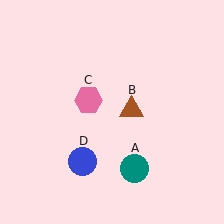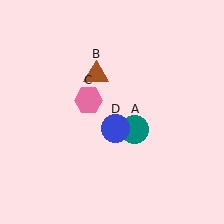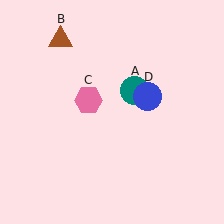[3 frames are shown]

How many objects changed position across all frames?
3 objects changed position: teal circle (object A), brown triangle (object B), blue circle (object D).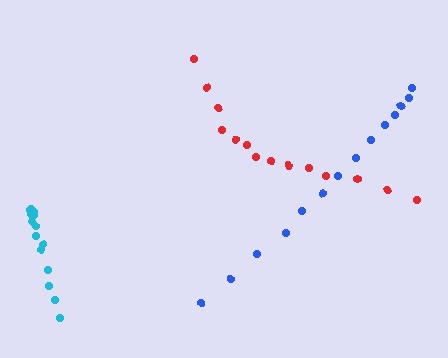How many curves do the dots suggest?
There are 3 distinct paths.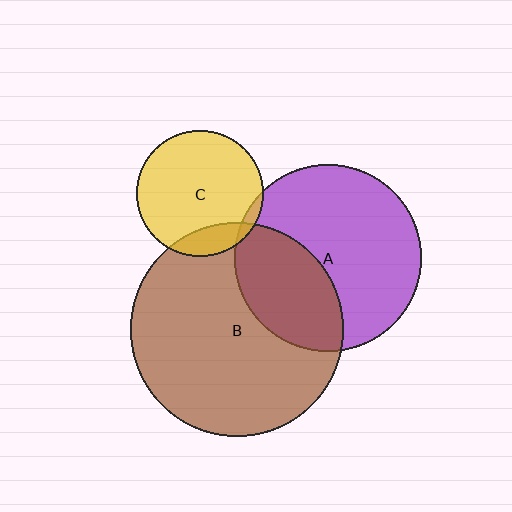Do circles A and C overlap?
Yes.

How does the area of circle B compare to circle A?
Approximately 1.3 times.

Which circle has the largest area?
Circle B (brown).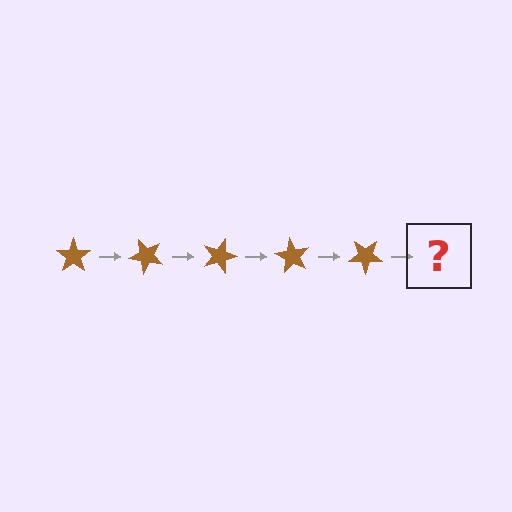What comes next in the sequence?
The next element should be a brown star rotated 225 degrees.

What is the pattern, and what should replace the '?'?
The pattern is that the star rotates 45 degrees each step. The '?' should be a brown star rotated 225 degrees.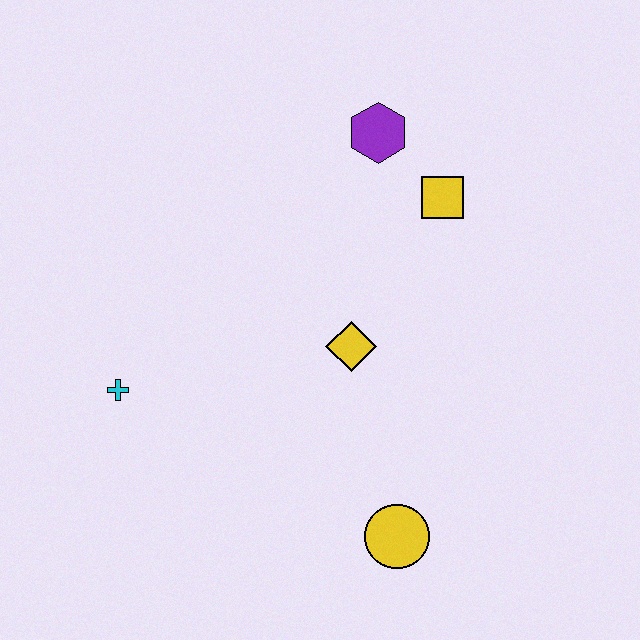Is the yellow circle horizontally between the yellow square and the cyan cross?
Yes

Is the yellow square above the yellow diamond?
Yes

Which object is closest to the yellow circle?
The yellow diamond is closest to the yellow circle.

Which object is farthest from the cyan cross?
The yellow square is farthest from the cyan cross.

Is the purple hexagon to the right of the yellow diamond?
Yes